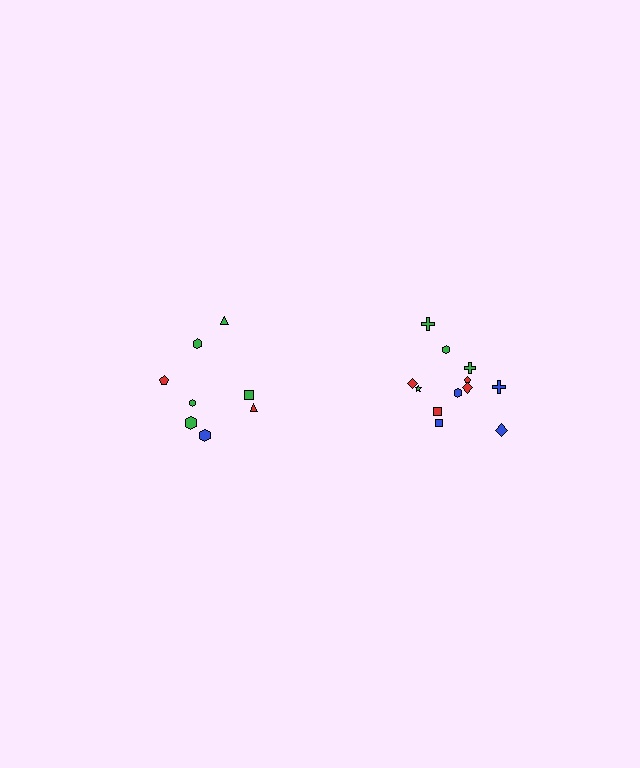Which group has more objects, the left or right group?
The right group.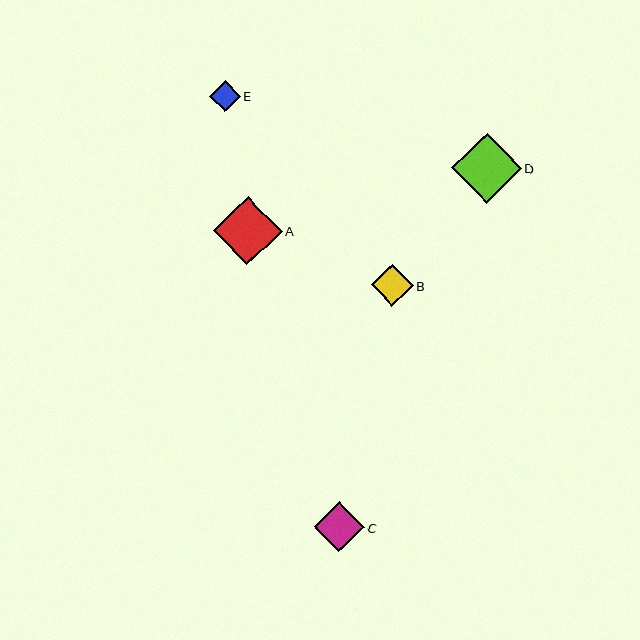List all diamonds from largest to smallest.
From largest to smallest: D, A, C, B, E.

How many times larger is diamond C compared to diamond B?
Diamond C is approximately 1.2 times the size of diamond B.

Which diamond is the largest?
Diamond D is the largest with a size of approximately 70 pixels.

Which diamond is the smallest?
Diamond E is the smallest with a size of approximately 30 pixels.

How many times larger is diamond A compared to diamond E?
Diamond A is approximately 2.3 times the size of diamond E.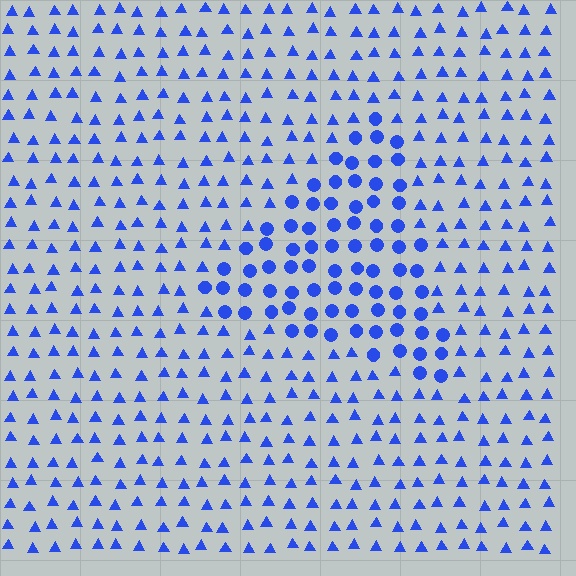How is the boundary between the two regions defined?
The boundary is defined by a change in element shape: circles inside vs. triangles outside. All elements share the same color and spacing.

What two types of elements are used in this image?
The image uses circles inside the triangle region and triangles outside it.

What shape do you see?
I see a triangle.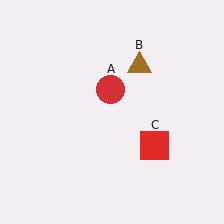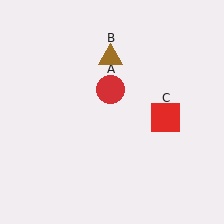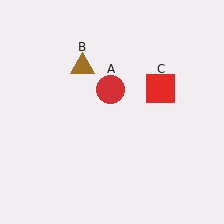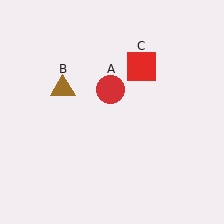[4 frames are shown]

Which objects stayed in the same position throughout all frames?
Red circle (object A) remained stationary.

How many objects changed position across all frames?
2 objects changed position: brown triangle (object B), red square (object C).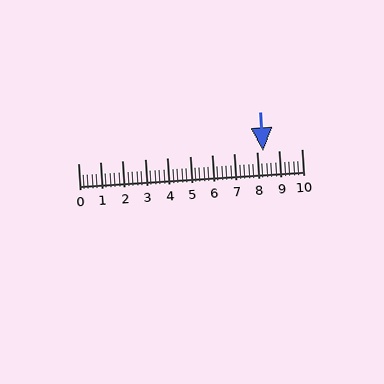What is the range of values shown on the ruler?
The ruler shows values from 0 to 10.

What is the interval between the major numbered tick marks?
The major tick marks are spaced 1 units apart.